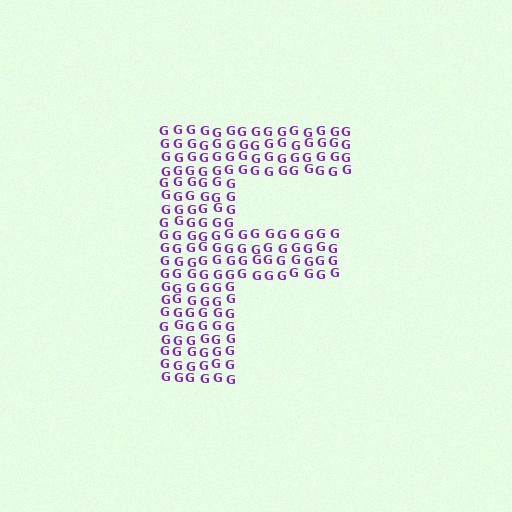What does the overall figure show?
The overall figure shows the letter F.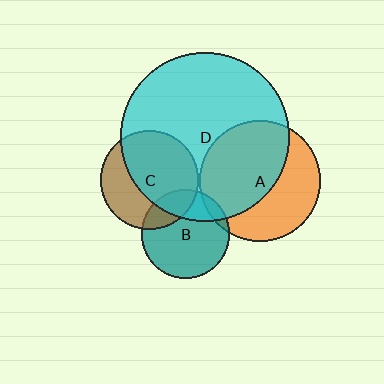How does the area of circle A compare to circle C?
Approximately 1.5 times.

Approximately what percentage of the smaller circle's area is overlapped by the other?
Approximately 60%.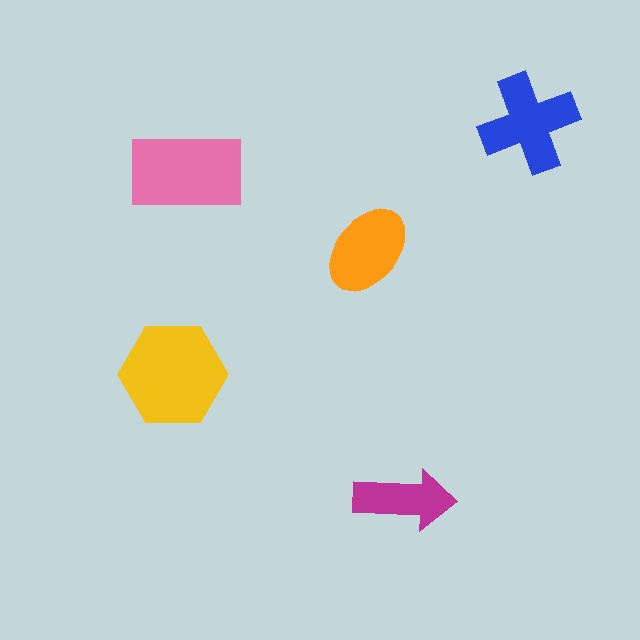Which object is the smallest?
The magenta arrow.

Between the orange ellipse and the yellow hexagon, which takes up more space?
The yellow hexagon.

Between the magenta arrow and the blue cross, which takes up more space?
The blue cross.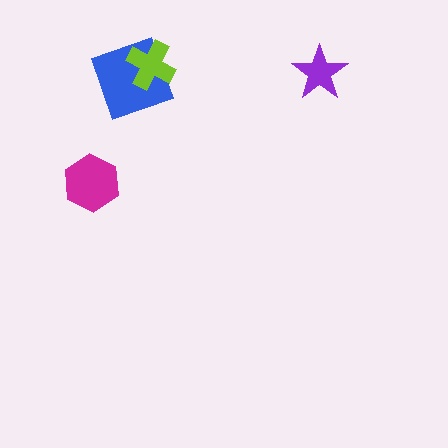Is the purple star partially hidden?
No, no other shape covers it.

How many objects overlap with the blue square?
1 object overlaps with the blue square.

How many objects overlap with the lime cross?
1 object overlaps with the lime cross.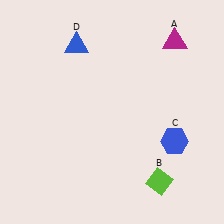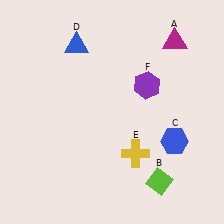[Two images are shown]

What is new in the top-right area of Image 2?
A purple hexagon (F) was added in the top-right area of Image 2.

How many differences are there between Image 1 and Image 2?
There are 2 differences between the two images.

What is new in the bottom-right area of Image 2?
A yellow cross (E) was added in the bottom-right area of Image 2.